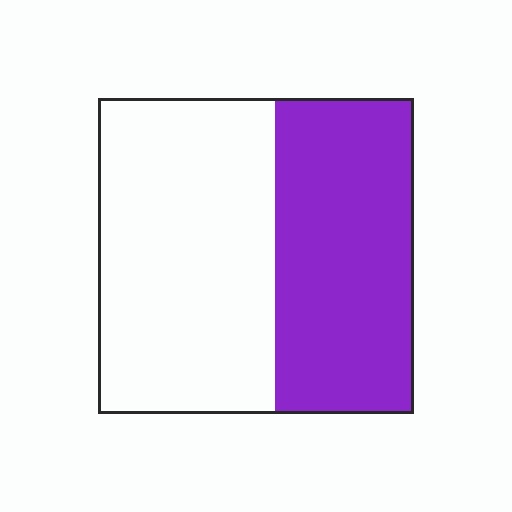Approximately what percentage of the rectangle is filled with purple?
Approximately 45%.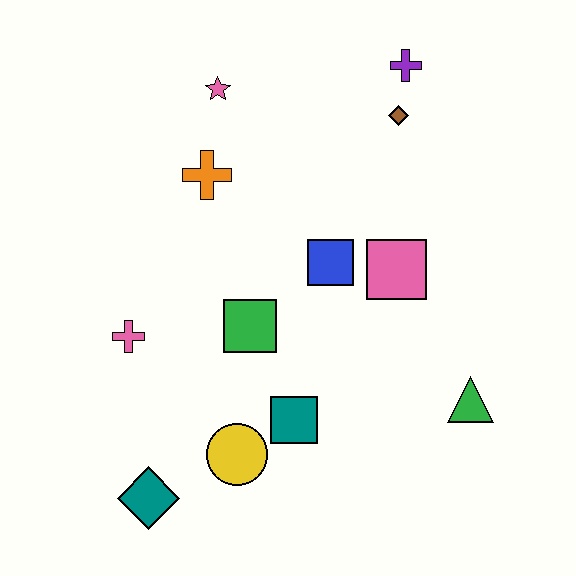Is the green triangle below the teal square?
No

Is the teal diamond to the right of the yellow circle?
No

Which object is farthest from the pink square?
The teal diamond is farthest from the pink square.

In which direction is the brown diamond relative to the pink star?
The brown diamond is to the right of the pink star.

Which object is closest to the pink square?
The blue square is closest to the pink square.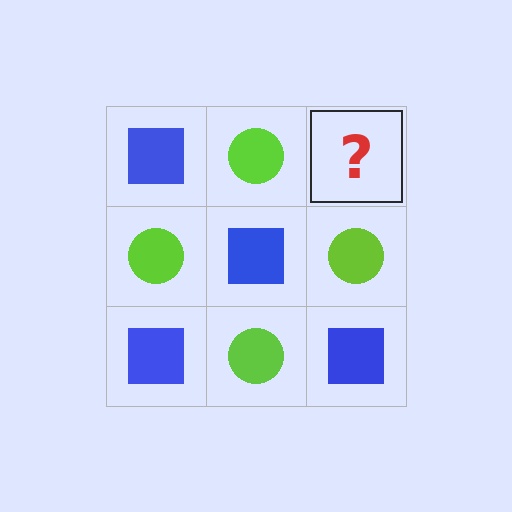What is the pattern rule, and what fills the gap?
The rule is that it alternates blue square and lime circle in a checkerboard pattern. The gap should be filled with a blue square.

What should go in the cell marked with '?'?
The missing cell should contain a blue square.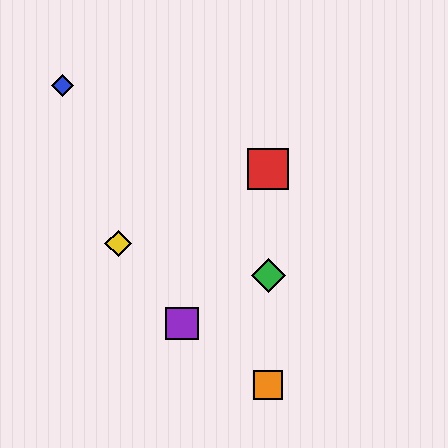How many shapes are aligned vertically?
3 shapes (the red square, the green diamond, the orange square) are aligned vertically.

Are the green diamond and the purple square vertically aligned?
No, the green diamond is at x≈268 and the purple square is at x≈182.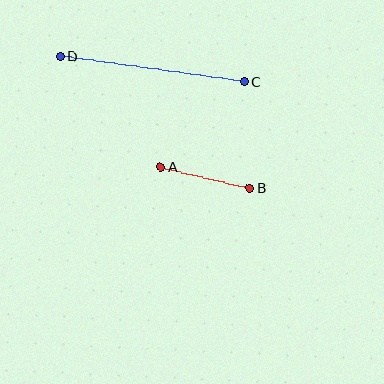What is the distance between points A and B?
The distance is approximately 92 pixels.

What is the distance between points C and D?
The distance is approximately 186 pixels.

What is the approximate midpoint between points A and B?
The midpoint is at approximately (205, 177) pixels.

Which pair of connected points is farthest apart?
Points C and D are farthest apart.